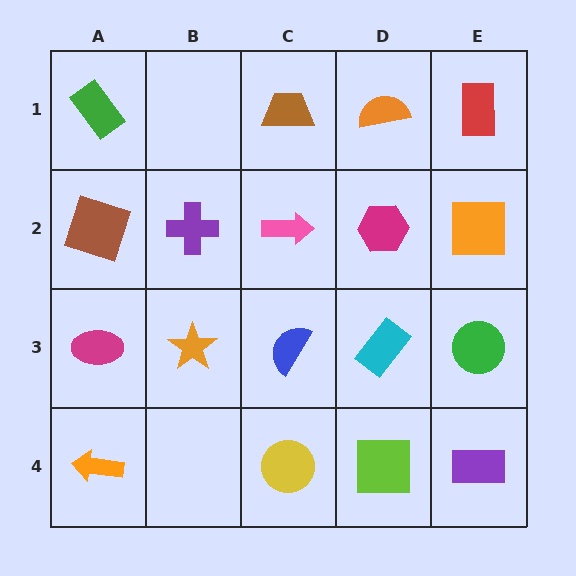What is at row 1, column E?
A red rectangle.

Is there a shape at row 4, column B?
No, that cell is empty.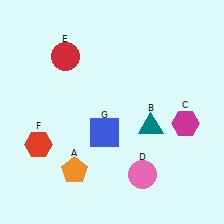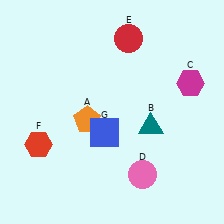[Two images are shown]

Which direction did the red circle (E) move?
The red circle (E) moved right.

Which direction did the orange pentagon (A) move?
The orange pentagon (A) moved up.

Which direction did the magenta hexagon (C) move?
The magenta hexagon (C) moved up.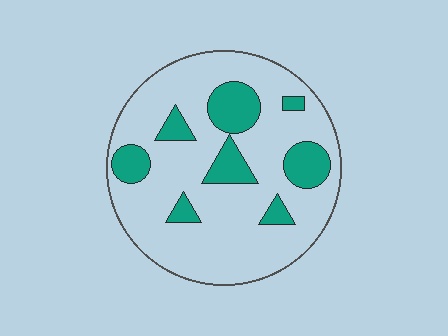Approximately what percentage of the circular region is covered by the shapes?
Approximately 20%.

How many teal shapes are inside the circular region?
8.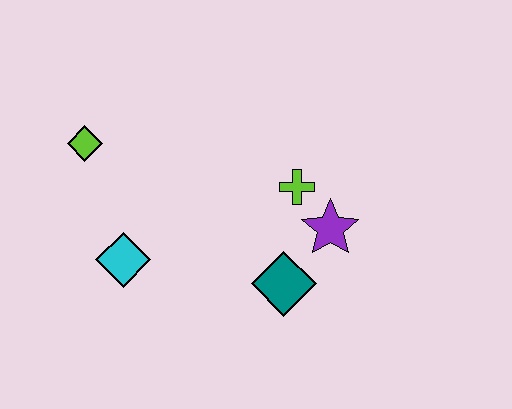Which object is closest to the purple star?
The lime cross is closest to the purple star.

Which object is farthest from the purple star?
The lime diamond is farthest from the purple star.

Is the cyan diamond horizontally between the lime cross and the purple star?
No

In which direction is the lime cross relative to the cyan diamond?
The lime cross is to the right of the cyan diamond.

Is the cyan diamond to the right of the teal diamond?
No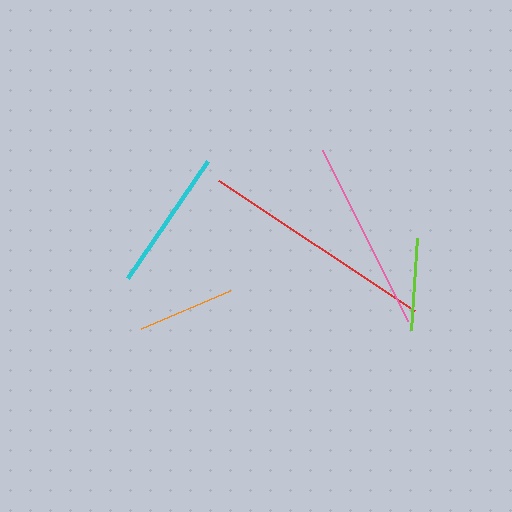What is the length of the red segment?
The red segment is approximately 236 pixels long.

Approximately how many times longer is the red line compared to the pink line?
The red line is approximately 1.2 times the length of the pink line.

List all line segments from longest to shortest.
From longest to shortest: red, pink, cyan, orange, lime.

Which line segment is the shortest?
The lime line is the shortest at approximately 92 pixels.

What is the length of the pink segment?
The pink segment is approximately 190 pixels long.